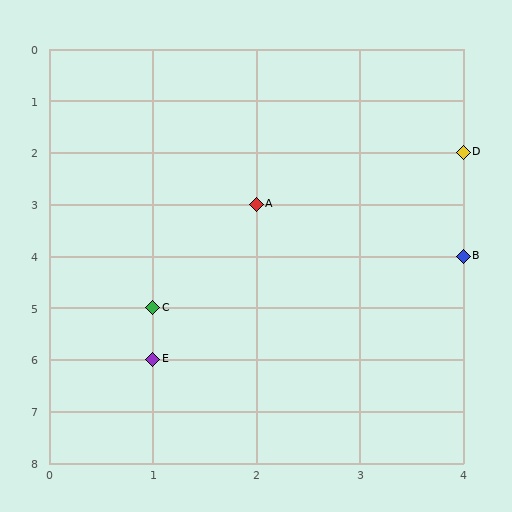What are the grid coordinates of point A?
Point A is at grid coordinates (2, 3).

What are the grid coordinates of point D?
Point D is at grid coordinates (4, 2).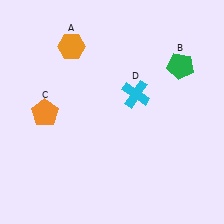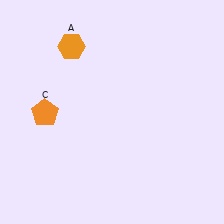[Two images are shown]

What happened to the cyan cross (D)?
The cyan cross (D) was removed in Image 2. It was in the top-right area of Image 1.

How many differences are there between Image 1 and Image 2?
There are 2 differences between the two images.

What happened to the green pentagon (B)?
The green pentagon (B) was removed in Image 2. It was in the top-right area of Image 1.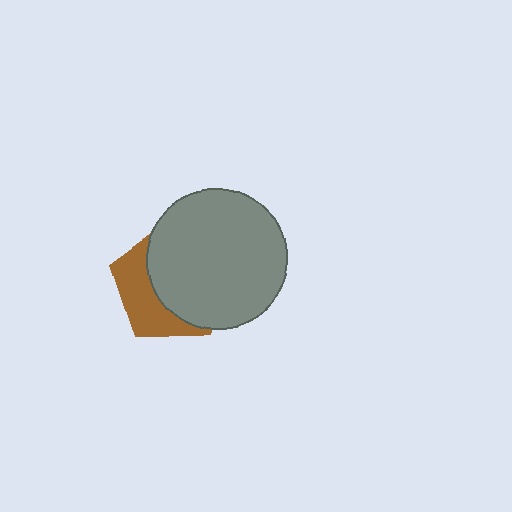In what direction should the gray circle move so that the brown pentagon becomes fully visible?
The gray circle should move right. That is the shortest direction to clear the overlap and leave the brown pentagon fully visible.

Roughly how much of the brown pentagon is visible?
A small part of it is visible (roughly 37%).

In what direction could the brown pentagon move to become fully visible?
The brown pentagon could move left. That would shift it out from behind the gray circle entirely.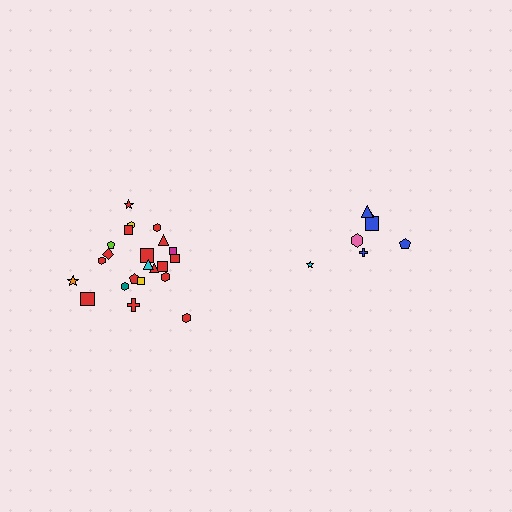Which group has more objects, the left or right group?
The left group.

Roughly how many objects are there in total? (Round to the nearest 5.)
Roughly 30 objects in total.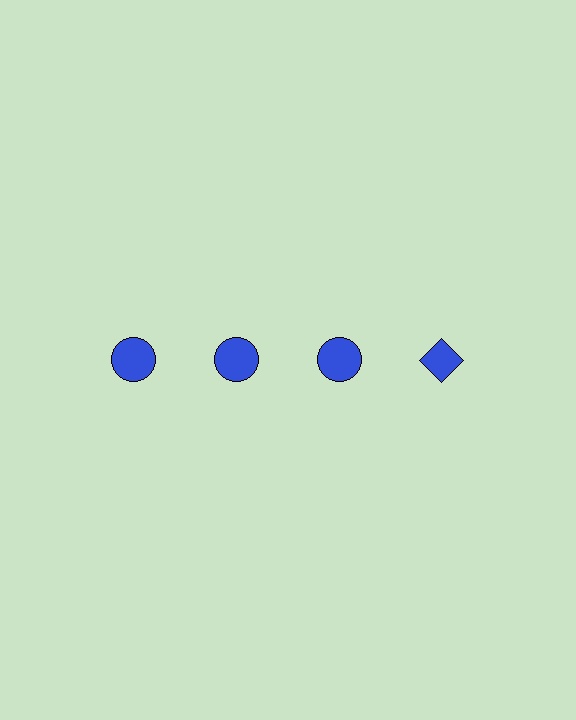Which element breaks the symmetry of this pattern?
The blue diamond in the top row, second from right column breaks the symmetry. All other shapes are blue circles.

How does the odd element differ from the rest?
It has a different shape: diamond instead of circle.